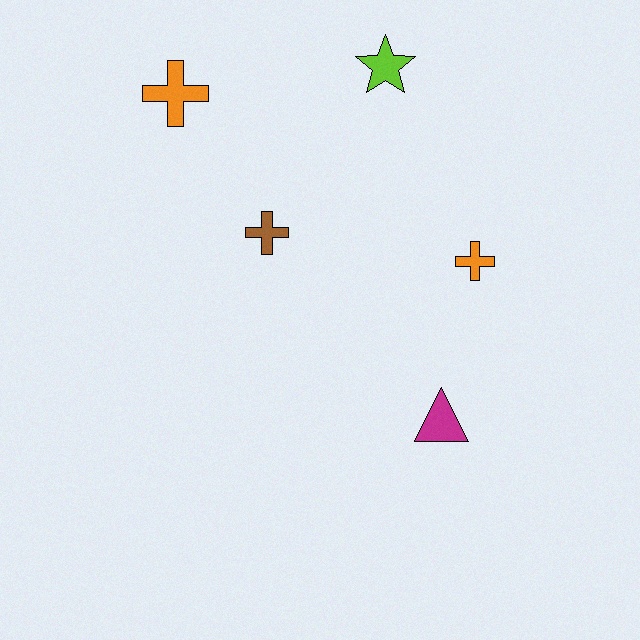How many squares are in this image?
There are no squares.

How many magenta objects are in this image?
There is 1 magenta object.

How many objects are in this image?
There are 5 objects.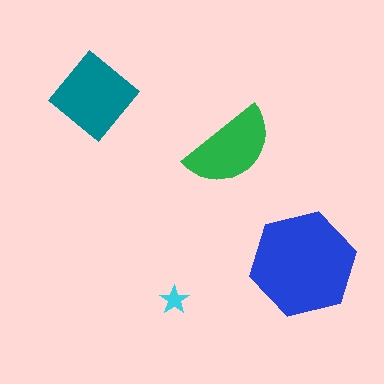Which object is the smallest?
The cyan star.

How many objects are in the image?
There are 4 objects in the image.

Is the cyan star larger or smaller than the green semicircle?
Smaller.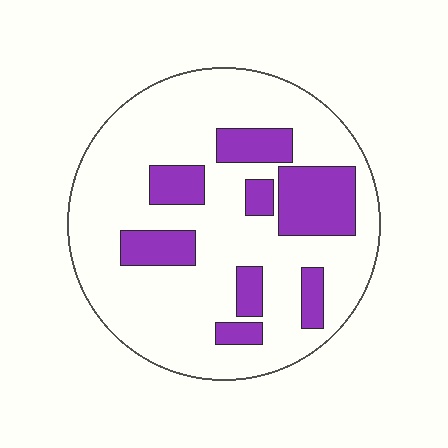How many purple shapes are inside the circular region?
8.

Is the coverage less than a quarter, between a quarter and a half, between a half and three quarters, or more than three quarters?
Less than a quarter.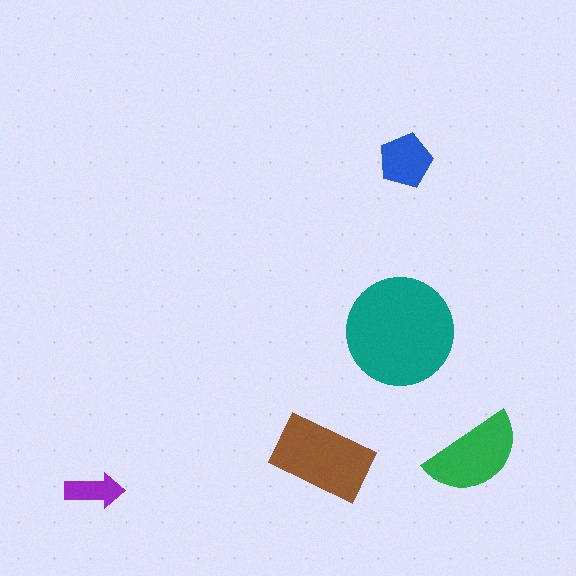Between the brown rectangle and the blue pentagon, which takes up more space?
The brown rectangle.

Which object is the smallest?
The purple arrow.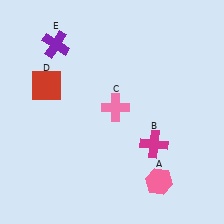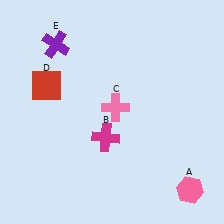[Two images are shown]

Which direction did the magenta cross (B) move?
The magenta cross (B) moved left.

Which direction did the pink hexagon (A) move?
The pink hexagon (A) moved right.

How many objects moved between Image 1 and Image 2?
2 objects moved between the two images.